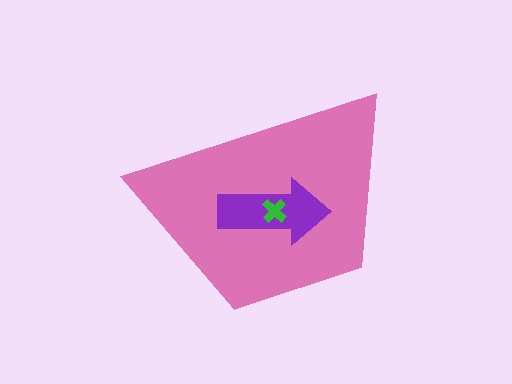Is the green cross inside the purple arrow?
Yes.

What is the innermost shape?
The green cross.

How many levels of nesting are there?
3.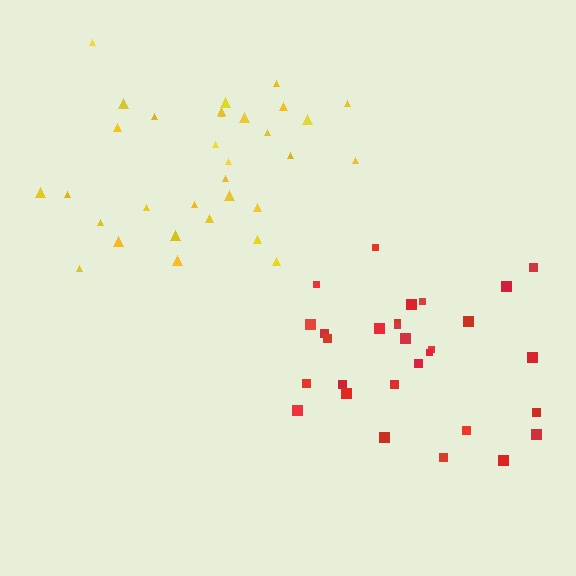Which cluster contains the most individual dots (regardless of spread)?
Yellow (32).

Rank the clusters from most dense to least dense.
yellow, red.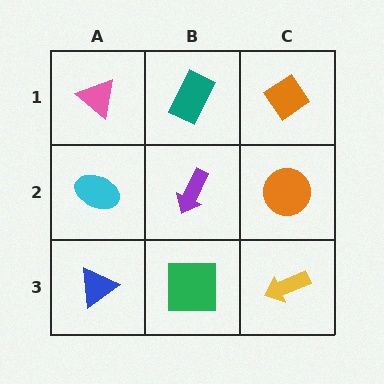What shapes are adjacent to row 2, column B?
A teal rectangle (row 1, column B), a green square (row 3, column B), a cyan ellipse (row 2, column A), an orange circle (row 2, column C).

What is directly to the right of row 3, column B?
A yellow arrow.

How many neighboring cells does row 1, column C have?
2.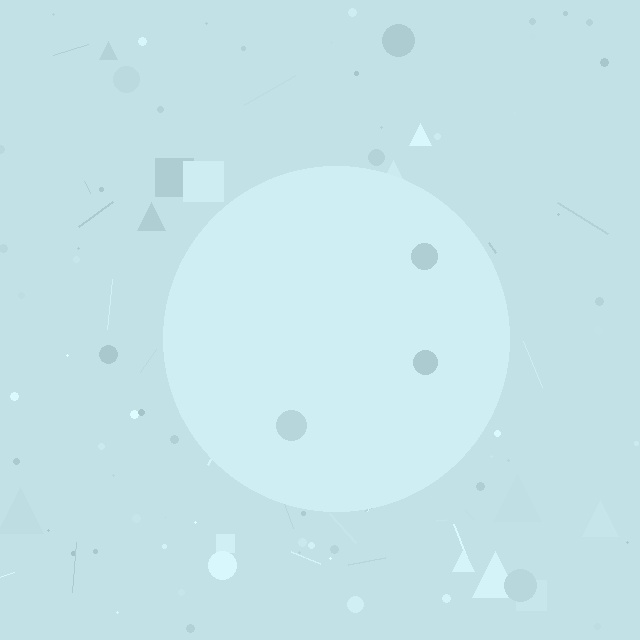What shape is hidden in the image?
A circle is hidden in the image.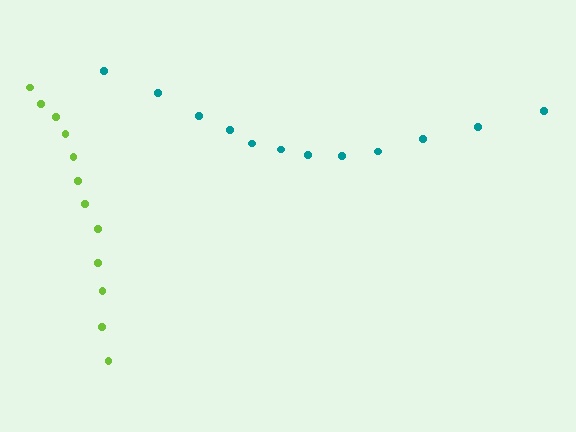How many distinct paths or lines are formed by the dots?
There are 2 distinct paths.